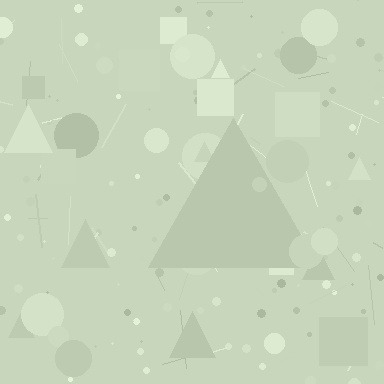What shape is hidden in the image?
A triangle is hidden in the image.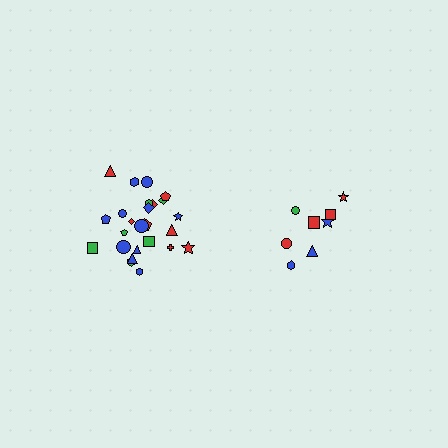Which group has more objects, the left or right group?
The left group.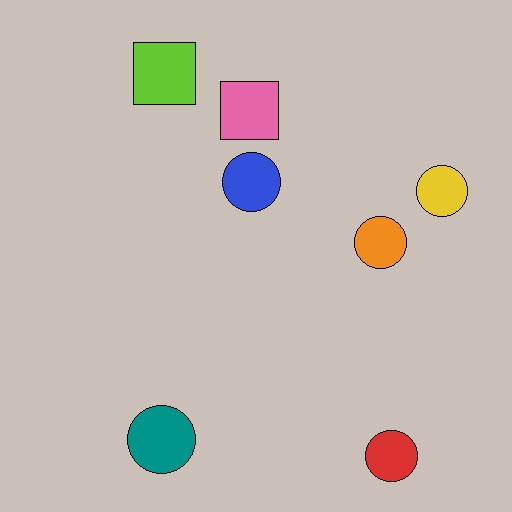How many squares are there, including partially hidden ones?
There are 2 squares.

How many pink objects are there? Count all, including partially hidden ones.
There is 1 pink object.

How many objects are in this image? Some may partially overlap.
There are 7 objects.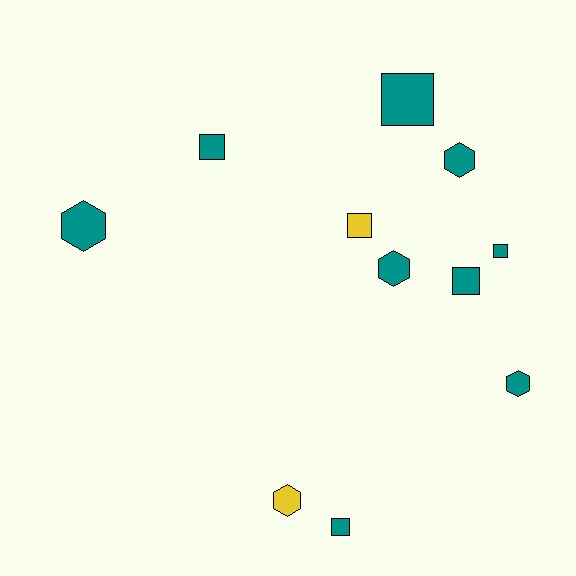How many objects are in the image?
There are 11 objects.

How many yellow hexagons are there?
There is 1 yellow hexagon.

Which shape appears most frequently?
Square, with 6 objects.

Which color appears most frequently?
Teal, with 9 objects.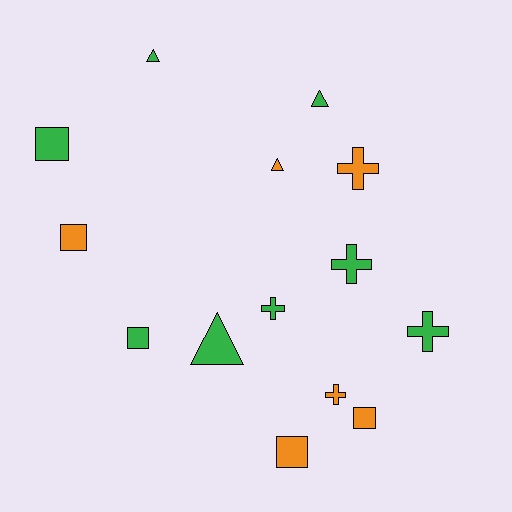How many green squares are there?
There are 2 green squares.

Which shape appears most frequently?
Square, with 5 objects.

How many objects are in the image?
There are 14 objects.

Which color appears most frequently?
Green, with 8 objects.